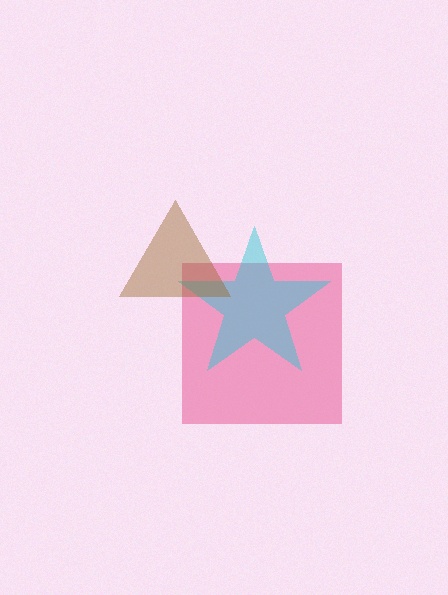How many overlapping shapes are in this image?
There are 3 overlapping shapes in the image.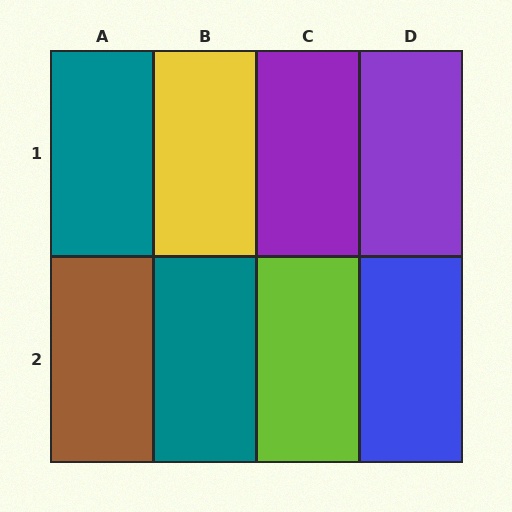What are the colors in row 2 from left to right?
Brown, teal, lime, blue.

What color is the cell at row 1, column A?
Teal.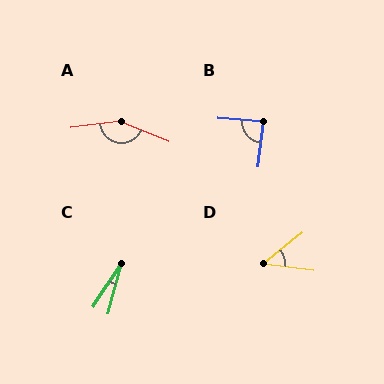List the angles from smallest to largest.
C (18°), D (47°), B (87°), A (150°).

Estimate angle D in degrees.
Approximately 47 degrees.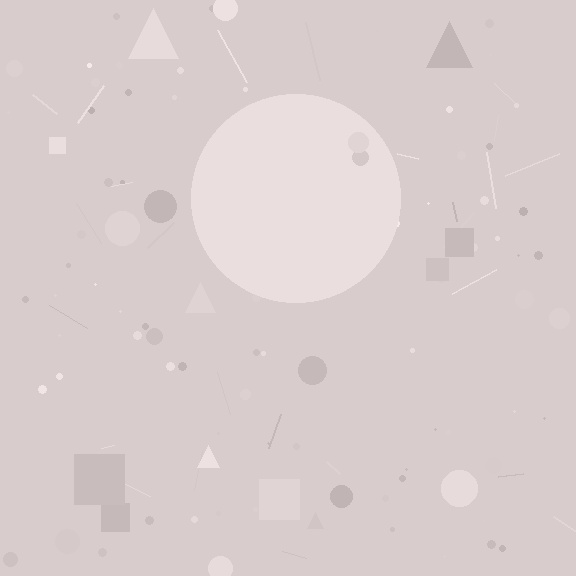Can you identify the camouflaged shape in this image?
The camouflaged shape is a circle.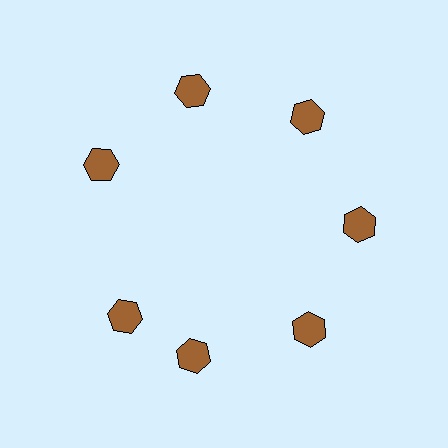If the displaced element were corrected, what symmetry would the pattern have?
It would have 7-fold rotational symmetry — the pattern would map onto itself every 51 degrees.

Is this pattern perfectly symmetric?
No. The 7 brown hexagons are arranged in a ring, but one element near the 8 o'clock position is rotated out of alignment along the ring, breaking the 7-fold rotational symmetry.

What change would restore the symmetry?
The symmetry would be restored by rotating it back into even spacing with its neighbors so that all 7 hexagons sit at equal angles and equal distance from the center.